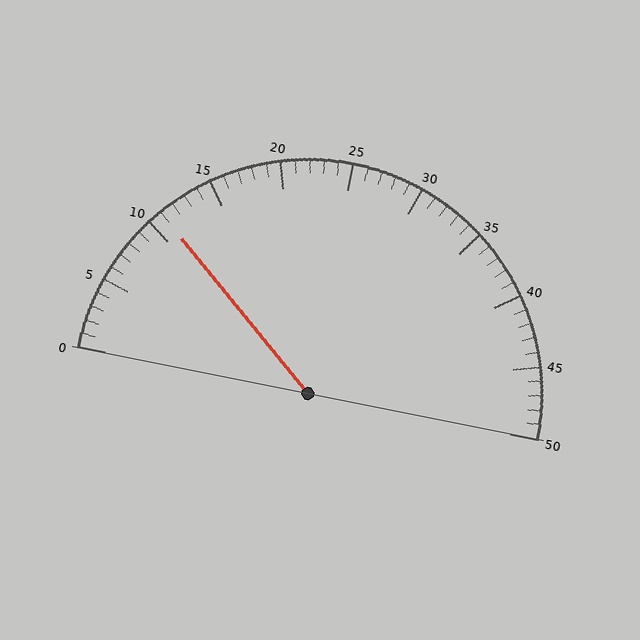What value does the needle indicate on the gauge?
The needle indicates approximately 11.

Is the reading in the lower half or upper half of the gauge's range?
The reading is in the lower half of the range (0 to 50).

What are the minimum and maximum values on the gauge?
The gauge ranges from 0 to 50.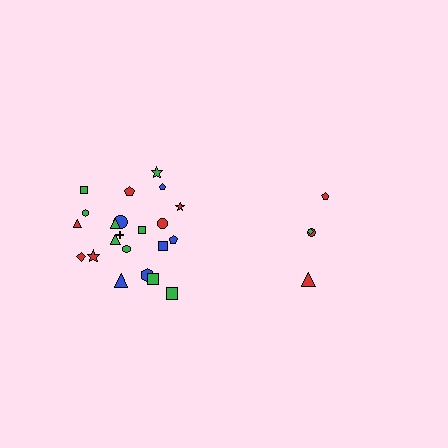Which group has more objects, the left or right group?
The left group.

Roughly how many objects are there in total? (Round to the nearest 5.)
Roughly 25 objects in total.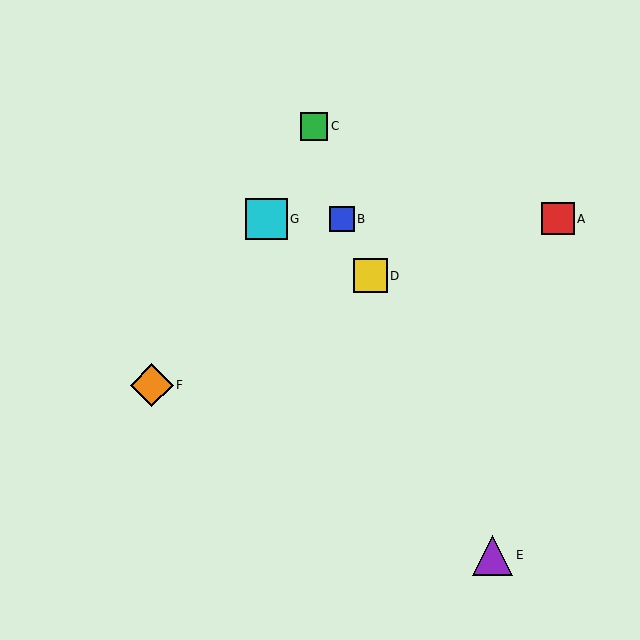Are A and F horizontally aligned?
No, A is at y≈219 and F is at y≈385.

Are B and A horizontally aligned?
Yes, both are at y≈219.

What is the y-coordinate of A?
Object A is at y≈219.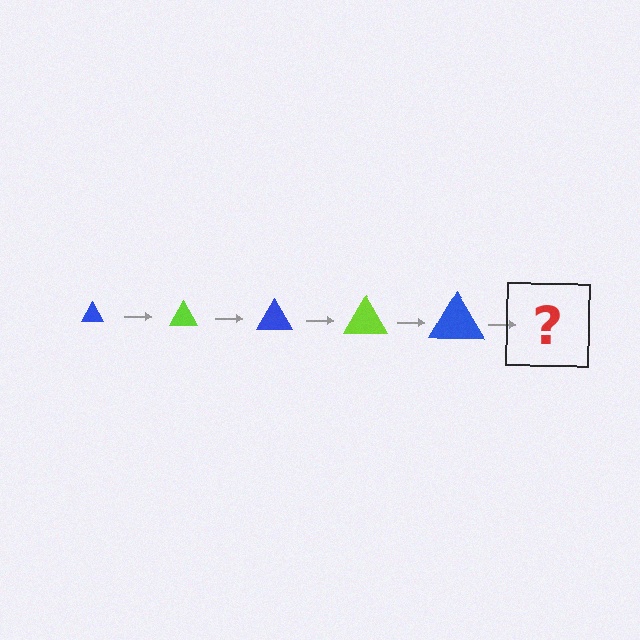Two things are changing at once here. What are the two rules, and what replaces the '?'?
The two rules are that the triangle grows larger each step and the color cycles through blue and lime. The '?' should be a lime triangle, larger than the previous one.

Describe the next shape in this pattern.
It should be a lime triangle, larger than the previous one.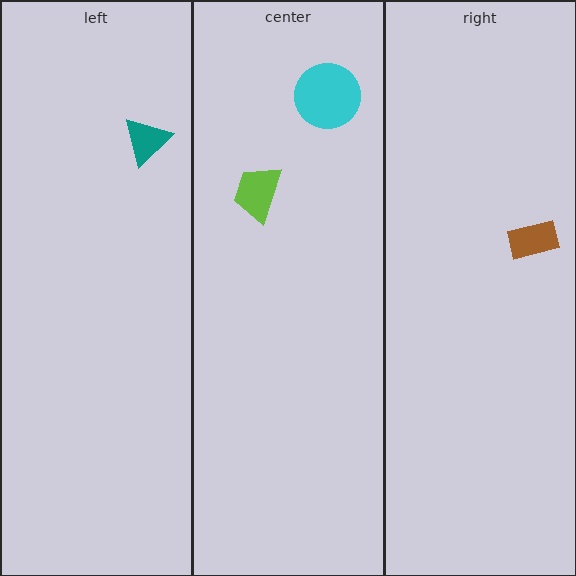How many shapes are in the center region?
2.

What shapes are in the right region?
The brown rectangle.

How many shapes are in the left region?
1.